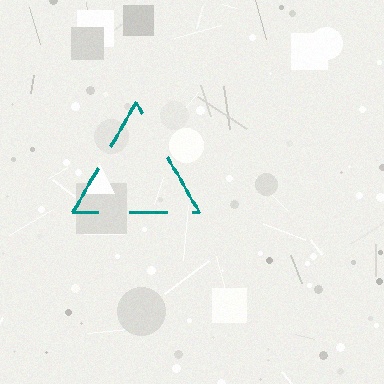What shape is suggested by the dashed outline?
The dashed outline suggests a triangle.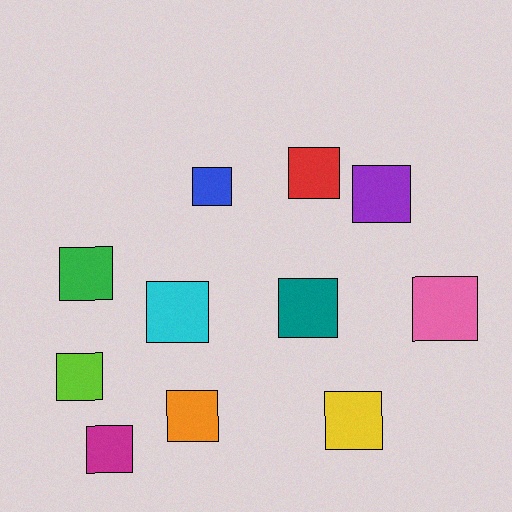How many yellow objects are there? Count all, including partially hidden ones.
There is 1 yellow object.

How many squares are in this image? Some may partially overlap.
There are 11 squares.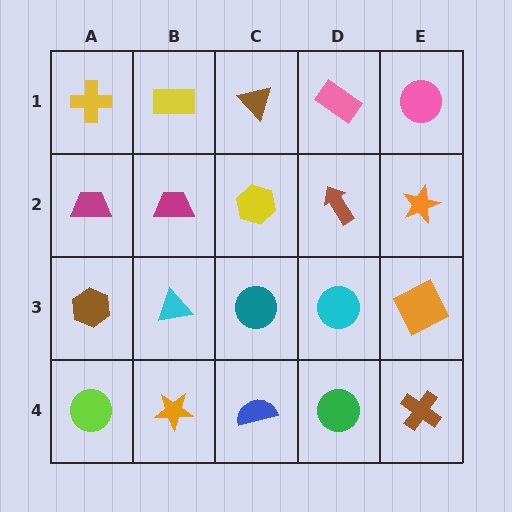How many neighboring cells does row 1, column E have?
2.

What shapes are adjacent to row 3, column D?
A brown arrow (row 2, column D), a green circle (row 4, column D), a teal circle (row 3, column C), an orange square (row 3, column E).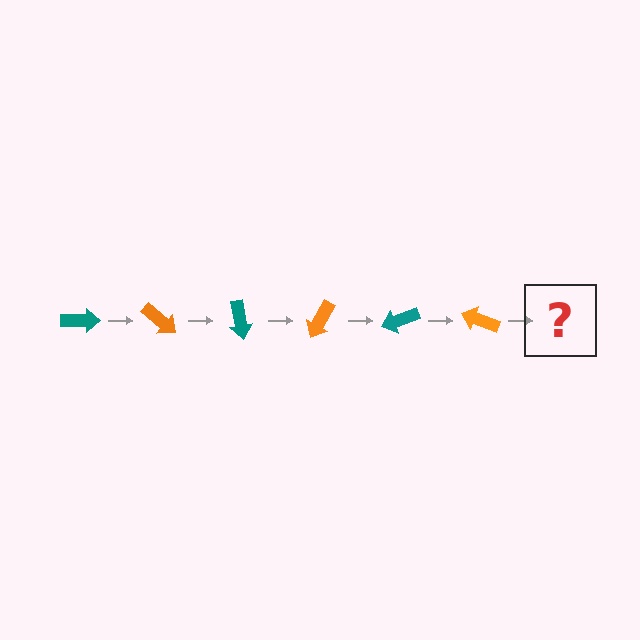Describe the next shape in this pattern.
It should be a teal arrow, rotated 240 degrees from the start.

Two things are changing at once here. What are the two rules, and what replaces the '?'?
The two rules are that it rotates 40 degrees each step and the color cycles through teal and orange. The '?' should be a teal arrow, rotated 240 degrees from the start.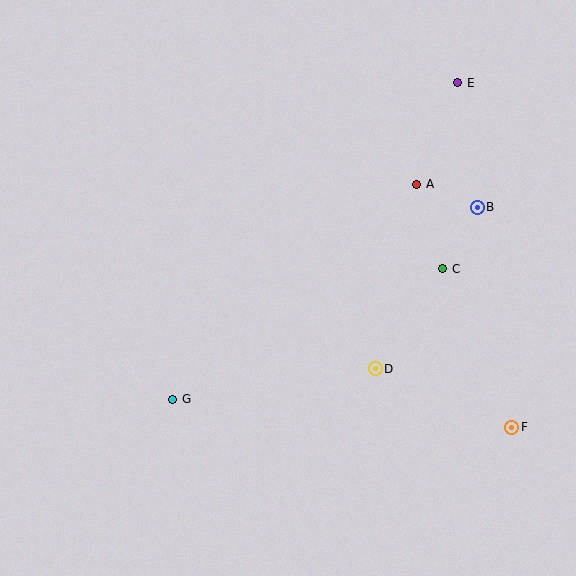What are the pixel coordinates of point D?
Point D is at (375, 369).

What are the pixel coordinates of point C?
Point C is at (443, 269).